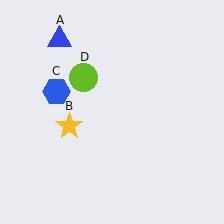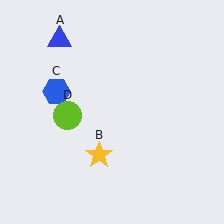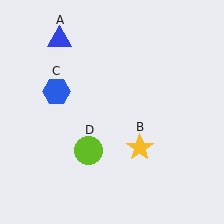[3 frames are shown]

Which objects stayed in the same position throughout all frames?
Blue triangle (object A) and blue hexagon (object C) remained stationary.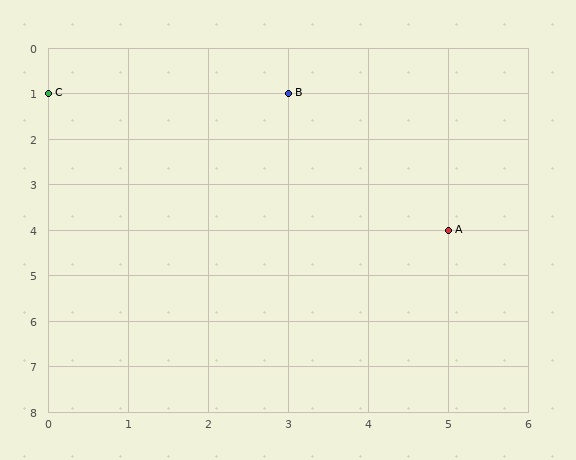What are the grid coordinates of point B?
Point B is at grid coordinates (3, 1).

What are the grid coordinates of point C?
Point C is at grid coordinates (0, 1).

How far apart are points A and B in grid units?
Points A and B are 2 columns and 3 rows apart (about 3.6 grid units diagonally).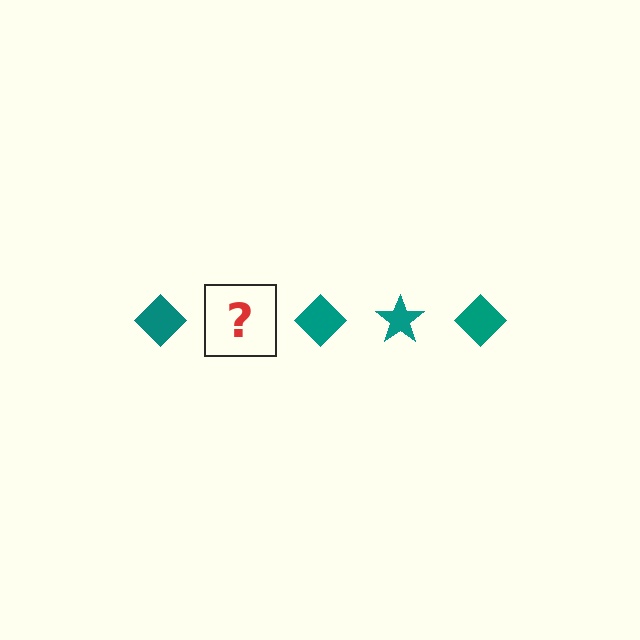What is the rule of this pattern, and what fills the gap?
The rule is that the pattern cycles through diamond, star shapes in teal. The gap should be filled with a teal star.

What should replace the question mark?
The question mark should be replaced with a teal star.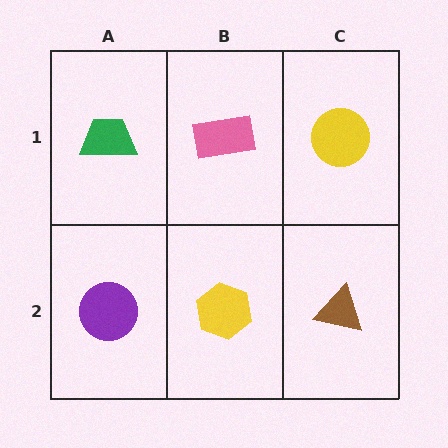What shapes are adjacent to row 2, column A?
A green trapezoid (row 1, column A), a yellow hexagon (row 2, column B).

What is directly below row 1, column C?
A brown triangle.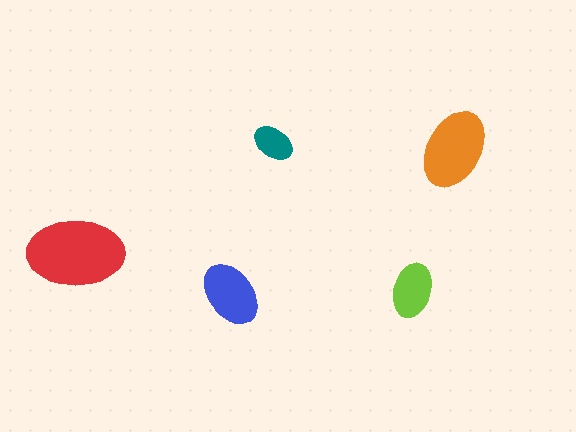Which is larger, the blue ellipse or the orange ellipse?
The orange one.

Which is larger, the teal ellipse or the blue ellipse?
The blue one.